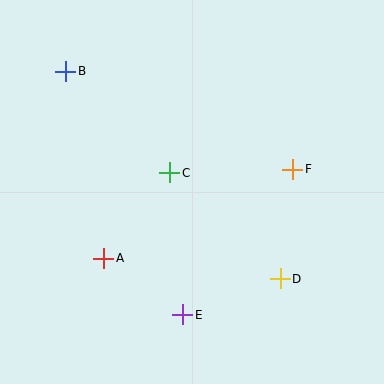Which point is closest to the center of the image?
Point C at (170, 173) is closest to the center.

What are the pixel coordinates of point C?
Point C is at (170, 173).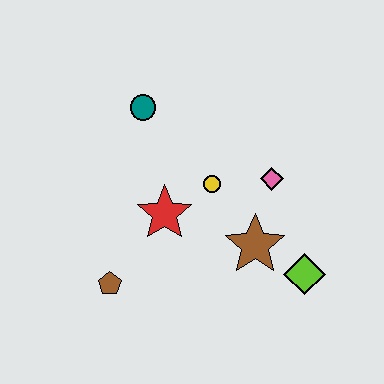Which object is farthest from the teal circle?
The lime diamond is farthest from the teal circle.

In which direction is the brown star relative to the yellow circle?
The brown star is below the yellow circle.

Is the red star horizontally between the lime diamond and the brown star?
No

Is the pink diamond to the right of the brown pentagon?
Yes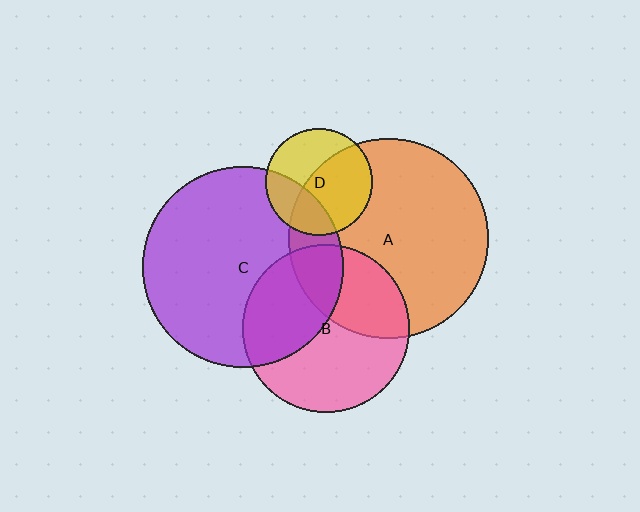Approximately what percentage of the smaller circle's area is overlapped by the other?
Approximately 35%.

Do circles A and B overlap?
Yes.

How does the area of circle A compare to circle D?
Approximately 3.5 times.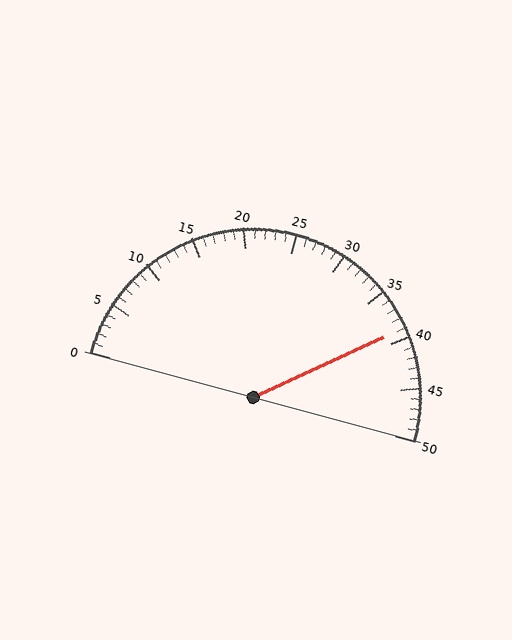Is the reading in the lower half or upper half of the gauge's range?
The reading is in the upper half of the range (0 to 50).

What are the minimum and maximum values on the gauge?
The gauge ranges from 0 to 50.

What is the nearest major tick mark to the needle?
The nearest major tick mark is 40.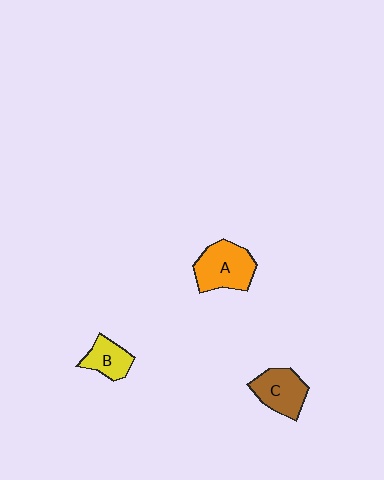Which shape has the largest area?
Shape A (orange).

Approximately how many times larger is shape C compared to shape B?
Approximately 1.4 times.